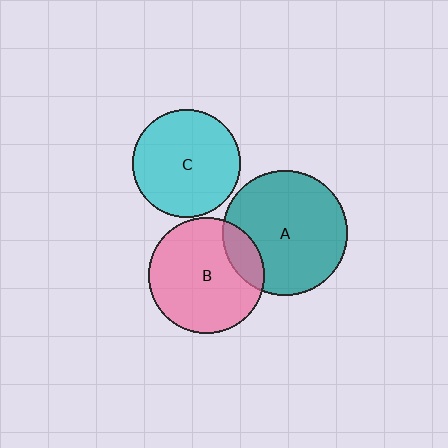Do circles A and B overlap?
Yes.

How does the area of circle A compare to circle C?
Approximately 1.3 times.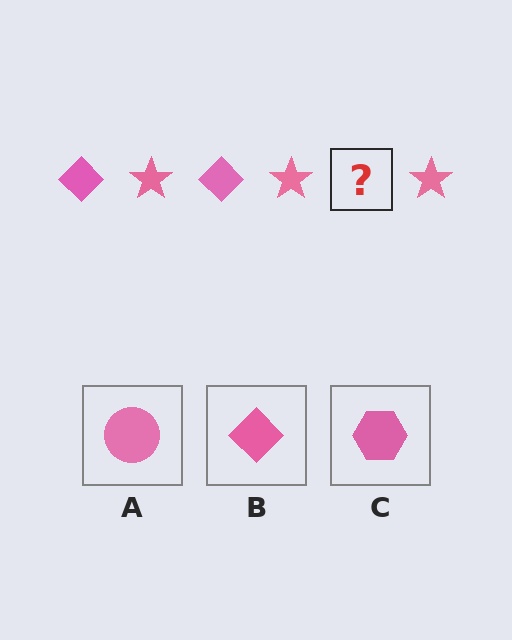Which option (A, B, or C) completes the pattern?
B.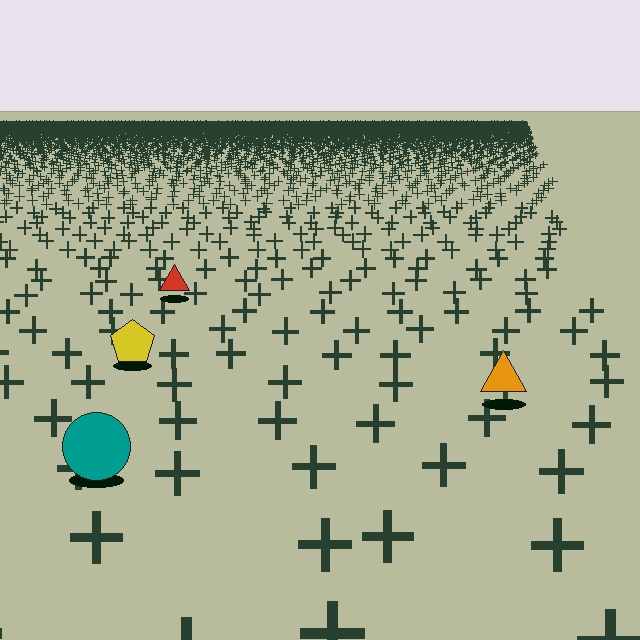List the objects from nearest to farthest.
From nearest to farthest: the teal circle, the orange triangle, the yellow pentagon, the red triangle.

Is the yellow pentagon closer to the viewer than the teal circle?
No. The teal circle is closer — you can tell from the texture gradient: the ground texture is coarser near it.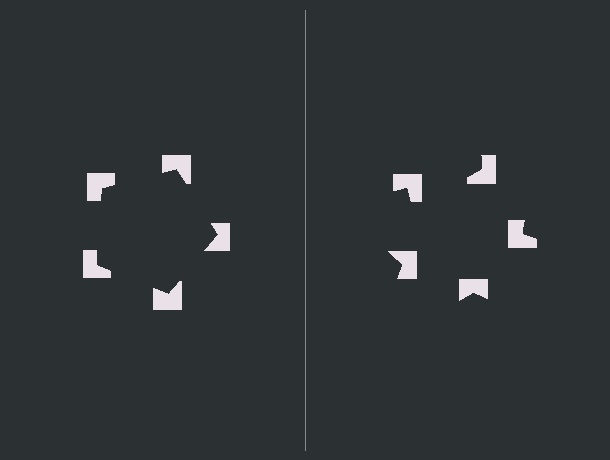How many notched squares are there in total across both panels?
10 — 5 on each side.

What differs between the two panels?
The notched squares are positioned identically on both sides; only the wedge orientations differ. On the left they align to a pentagon; on the right they are misaligned.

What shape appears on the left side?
An illusory pentagon.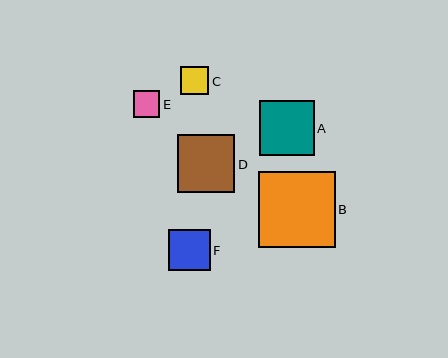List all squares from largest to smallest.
From largest to smallest: B, D, A, F, C, E.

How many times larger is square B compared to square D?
Square B is approximately 1.3 times the size of square D.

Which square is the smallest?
Square E is the smallest with a size of approximately 26 pixels.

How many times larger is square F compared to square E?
Square F is approximately 1.6 times the size of square E.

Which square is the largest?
Square B is the largest with a size of approximately 76 pixels.